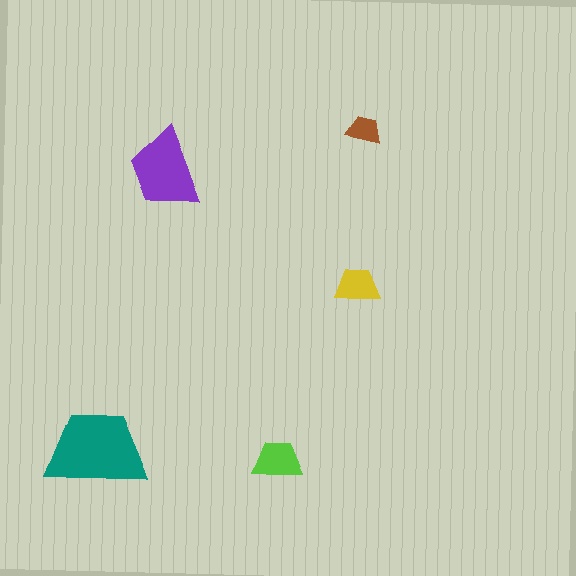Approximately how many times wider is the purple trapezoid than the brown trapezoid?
About 2.5 times wider.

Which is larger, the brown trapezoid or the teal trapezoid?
The teal one.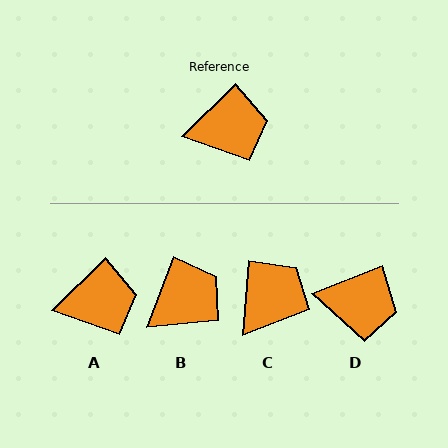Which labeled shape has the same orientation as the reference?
A.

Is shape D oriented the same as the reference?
No, it is off by about 23 degrees.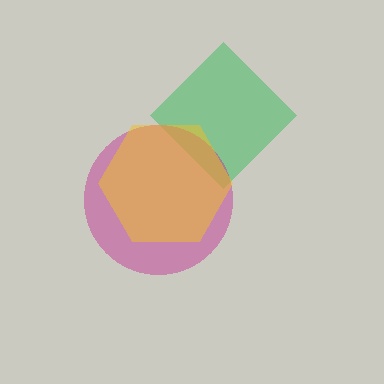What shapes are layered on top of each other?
The layered shapes are: a green diamond, a magenta circle, a yellow hexagon.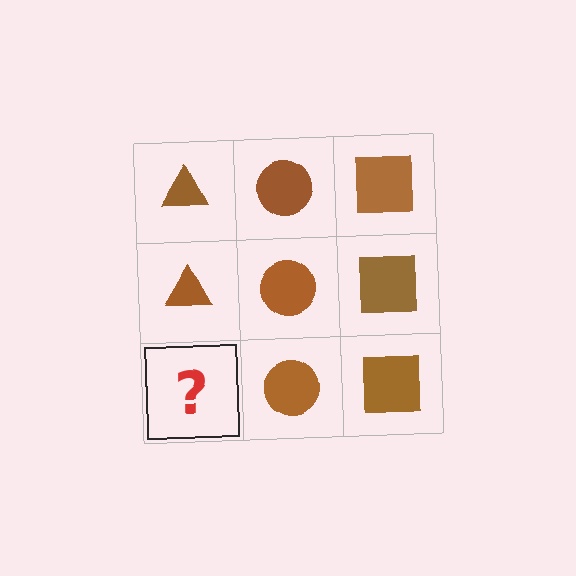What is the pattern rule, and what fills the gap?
The rule is that each column has a consistent shape. The gap should be filled with a brown triangle.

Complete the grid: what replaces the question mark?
The question mark should be replaced with a brown triangle.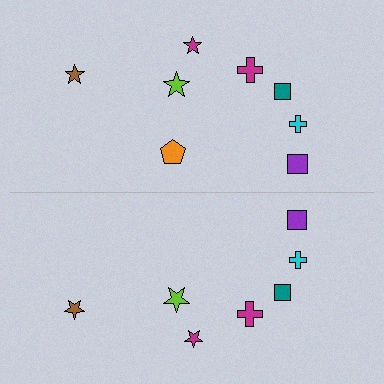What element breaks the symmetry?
A orange pentagon is missing from the bottom side.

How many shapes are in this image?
There are 15 shapes in this image.